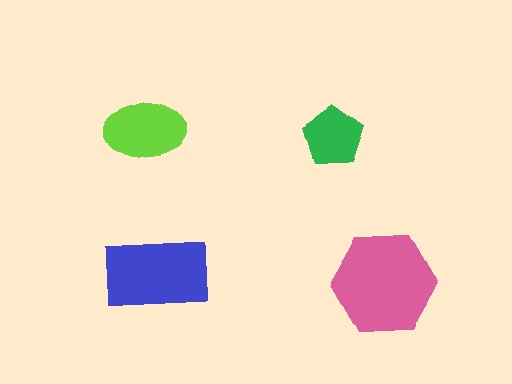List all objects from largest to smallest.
The pink hexagon, the blue rectangle, the lime ellipse, the green pentagon.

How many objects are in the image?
There are 4 objects in the image.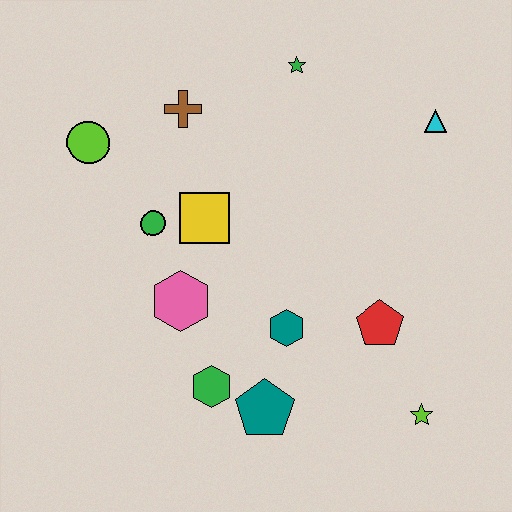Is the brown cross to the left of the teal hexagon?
Yes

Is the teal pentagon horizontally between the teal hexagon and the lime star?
No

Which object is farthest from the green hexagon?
The cyan triangle is farthest from the green hexagon.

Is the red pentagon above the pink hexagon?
No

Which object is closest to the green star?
The brown cross is closest to the green star.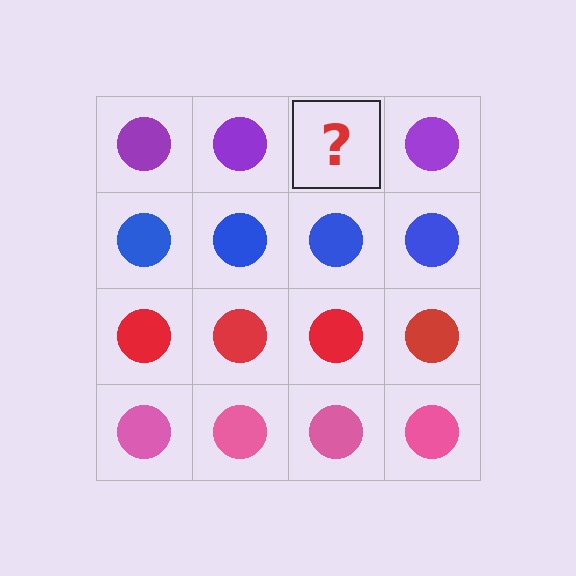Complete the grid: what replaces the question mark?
The question mark should be replaced with a purple circle.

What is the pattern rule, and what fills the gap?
The rule is that each row has a consistent color. The gap should be filled with a purple circle.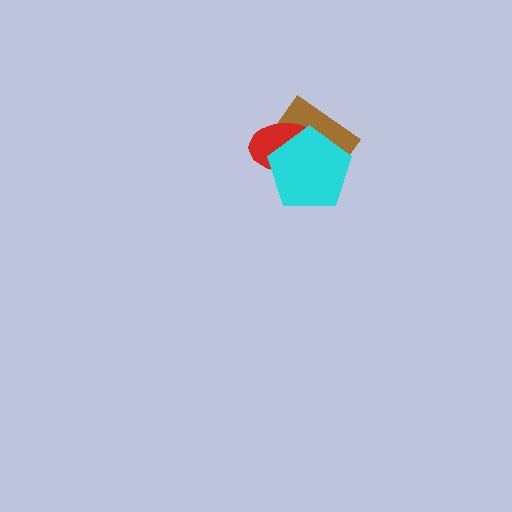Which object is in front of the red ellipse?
The cyan pentagon is in front of the red ellipse.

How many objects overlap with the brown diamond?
2 objects overlap with the brown diamond.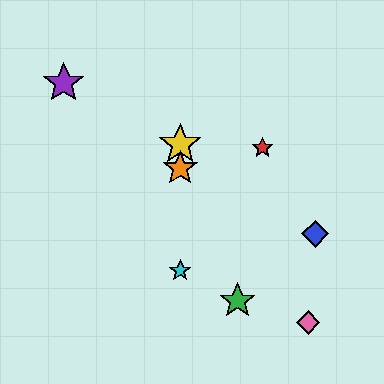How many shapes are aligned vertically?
3 shapes (the yellow star, the orange star, the cyan star) are aligned vertically.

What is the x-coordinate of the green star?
The green star is at x≈237.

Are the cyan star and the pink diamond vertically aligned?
No, the cyan star is at x≈180 and the pink diamond is at x≈308.